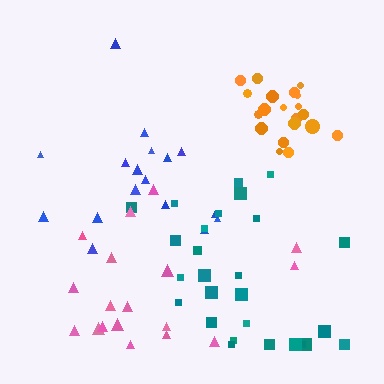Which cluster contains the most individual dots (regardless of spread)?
Teal (27).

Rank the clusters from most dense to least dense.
orange, teal, pink, blue.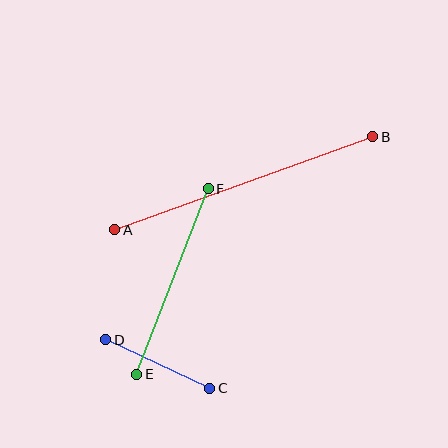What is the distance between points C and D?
The distance is approximately 115 pixels.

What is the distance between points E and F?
The distance is approximately 199 pixels.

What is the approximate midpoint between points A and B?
The midpoint is at approximately (244, 183) pixels.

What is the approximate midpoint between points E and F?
The midpoint is at approximately (173, 282) pixels.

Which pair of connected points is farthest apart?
Points A and B are farthest apart.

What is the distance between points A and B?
The distance is approximately 274 pixels.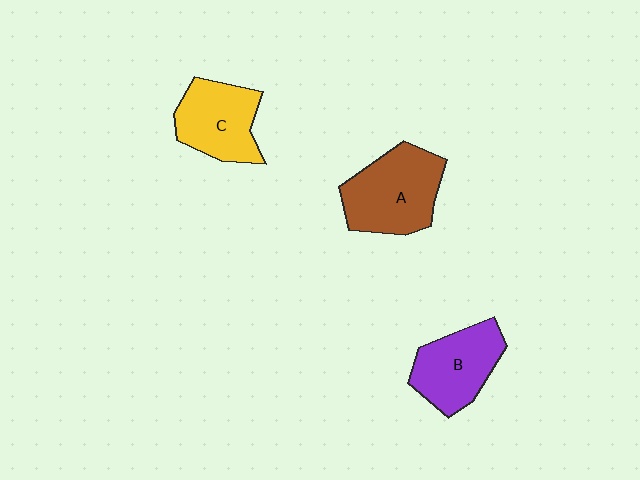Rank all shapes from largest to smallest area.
From largest to smallest: A (brown), B (purple), C (yellow).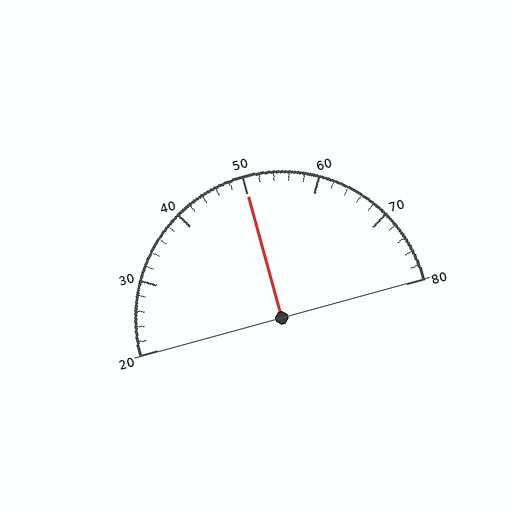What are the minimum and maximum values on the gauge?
The gauge ranges from 20 to 80.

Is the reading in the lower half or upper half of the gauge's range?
The reading is in the upper half of the range (20 to 80).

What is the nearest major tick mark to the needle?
The nearest major tick mark is 50.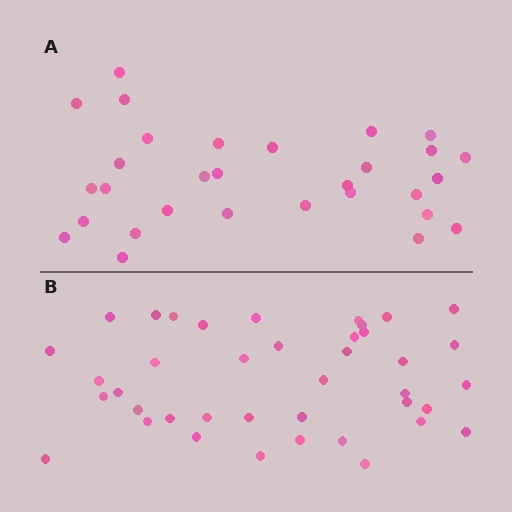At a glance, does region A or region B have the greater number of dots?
Region B (the bottom region) has more dots.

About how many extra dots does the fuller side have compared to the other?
Region B has roughly 10 or so more dots than region A.